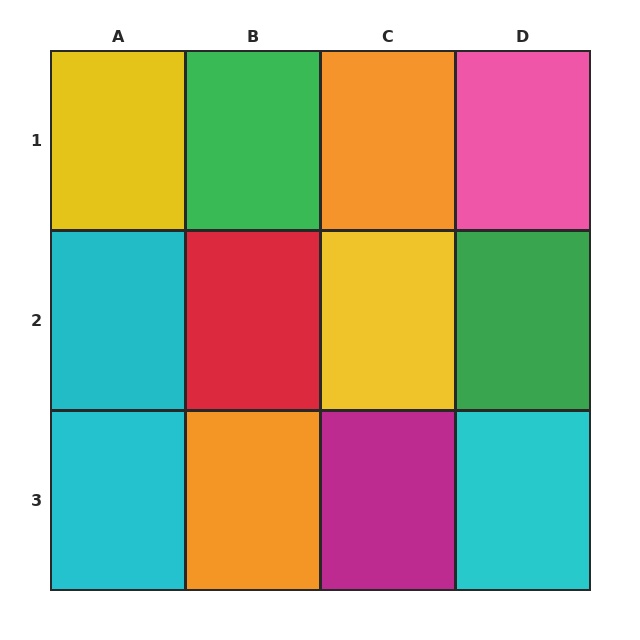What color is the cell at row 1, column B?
Green.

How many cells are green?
2 cells are green.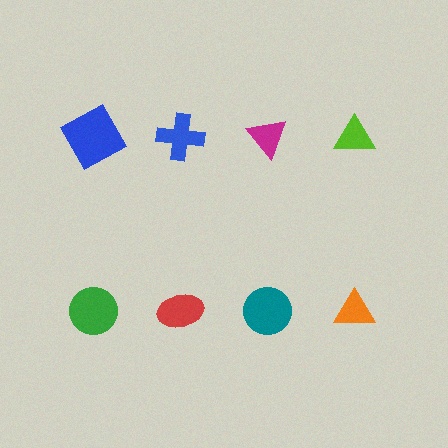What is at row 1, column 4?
A lime triangle.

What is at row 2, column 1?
A green circle.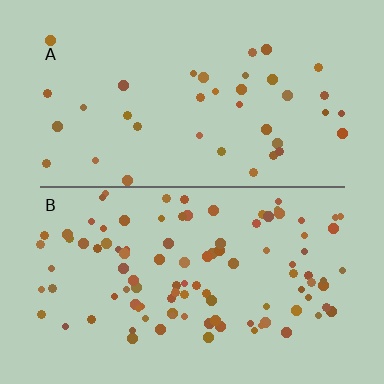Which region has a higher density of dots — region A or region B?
B (the bottom).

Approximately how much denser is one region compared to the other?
Approximately 2.6× — region B over region A.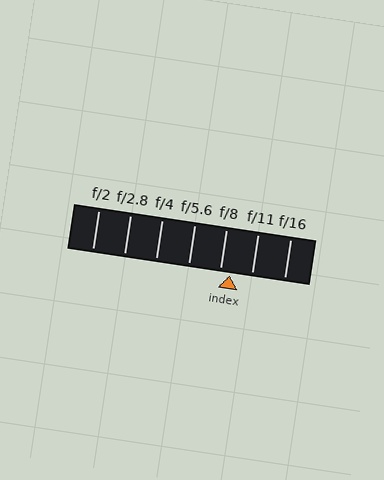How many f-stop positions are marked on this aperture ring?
There are 7 f-stop positions marked.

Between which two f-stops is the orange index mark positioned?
The index mark is between f/8 and f/11.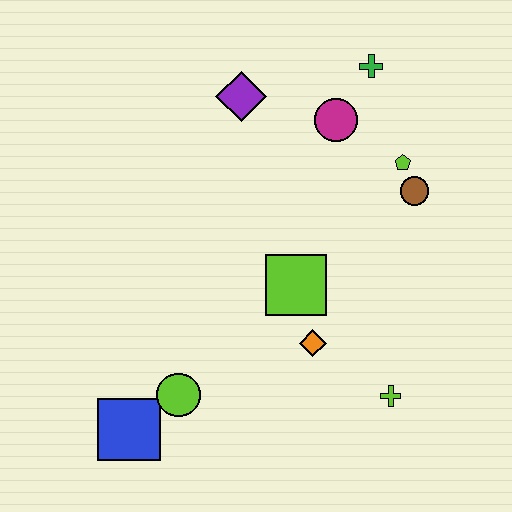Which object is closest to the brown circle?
The lime pentagon is closest to the brown circle.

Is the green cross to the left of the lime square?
No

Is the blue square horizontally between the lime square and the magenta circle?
No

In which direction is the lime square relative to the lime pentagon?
The lime square is below the lime pentagon.